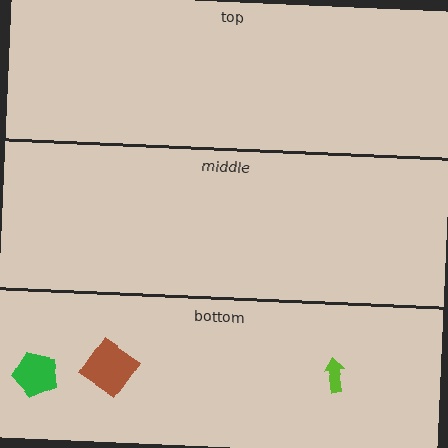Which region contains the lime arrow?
The bottom region.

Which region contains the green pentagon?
The bottom region.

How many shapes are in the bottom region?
3.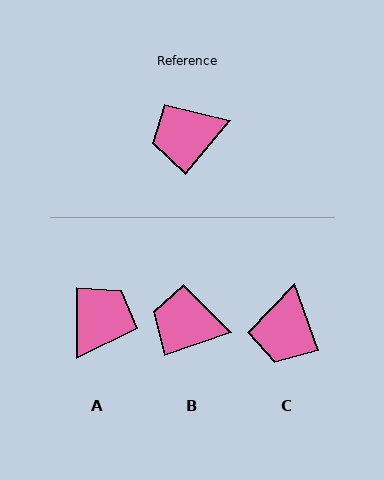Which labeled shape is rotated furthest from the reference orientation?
A, about 141 degrees away.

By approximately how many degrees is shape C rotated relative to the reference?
Approximately 59 degrees counter-clockwise.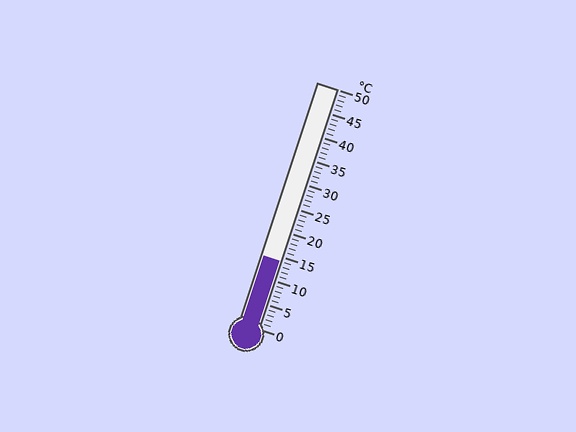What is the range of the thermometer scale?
The thermometer scale ranges from 0°C to 50°C.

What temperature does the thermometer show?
The thermometer shows approximately 14°C.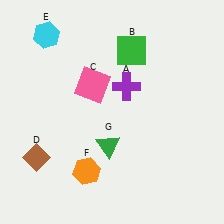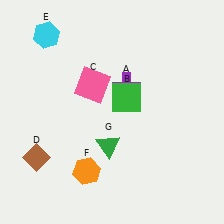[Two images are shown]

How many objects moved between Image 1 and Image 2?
1 object moved between the two images.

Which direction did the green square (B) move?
The green square (B) moved down.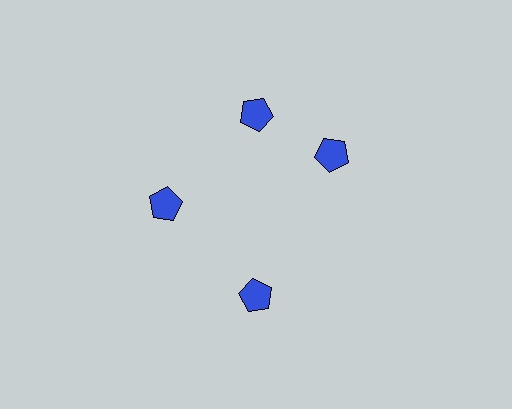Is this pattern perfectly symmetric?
No. The 4 blue pentagons are arranged in a ring, but one element near the 3 o'clock position is rotated out of alignment along the ring, breaking the 4-fold rotational symmetry.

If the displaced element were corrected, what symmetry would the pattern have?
It would have 4-fold rotational symmetry — the pattern would map onto itself every 90 degrees.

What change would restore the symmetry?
The symmetry would be restored by rotating it back into even spacing with its neighbors so that all 4 pentagons sit at equal angles and equal distance from the center.